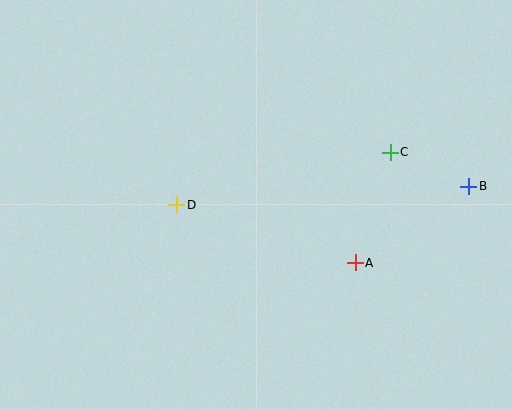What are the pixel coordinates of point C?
Point C is at (390, 152).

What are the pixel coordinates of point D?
Point D is at (177, 205).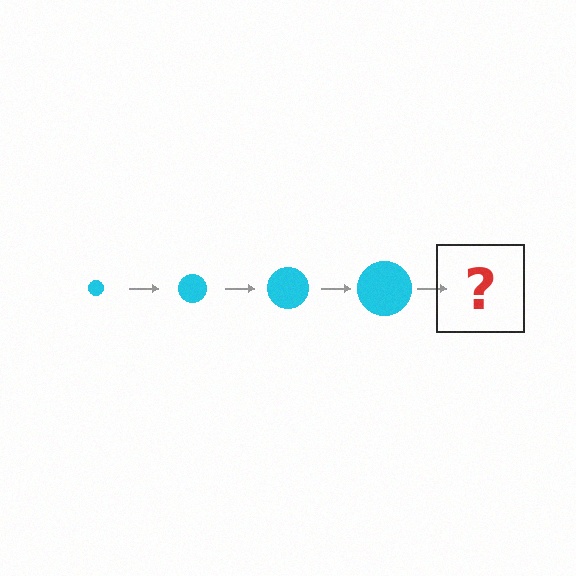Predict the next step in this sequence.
The next step is a cyan circle, larger than the previous one.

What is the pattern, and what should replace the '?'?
The pattern is that the circle gets progressively larger each step. The '?' should be a cyan circle, larger than the previous one.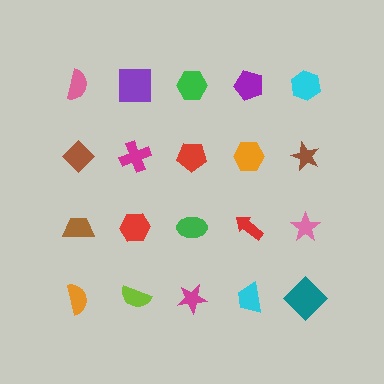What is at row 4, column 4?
A cyan trapezoid.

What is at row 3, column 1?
A brown trapezoid.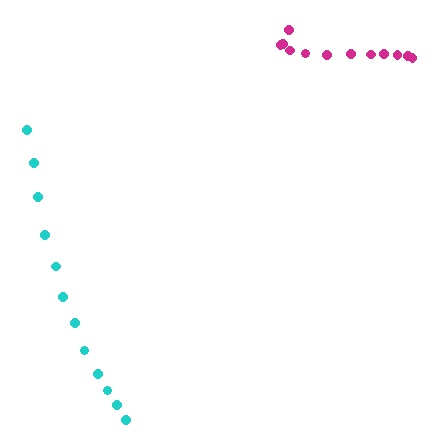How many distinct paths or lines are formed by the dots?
There are 2 distinct paths.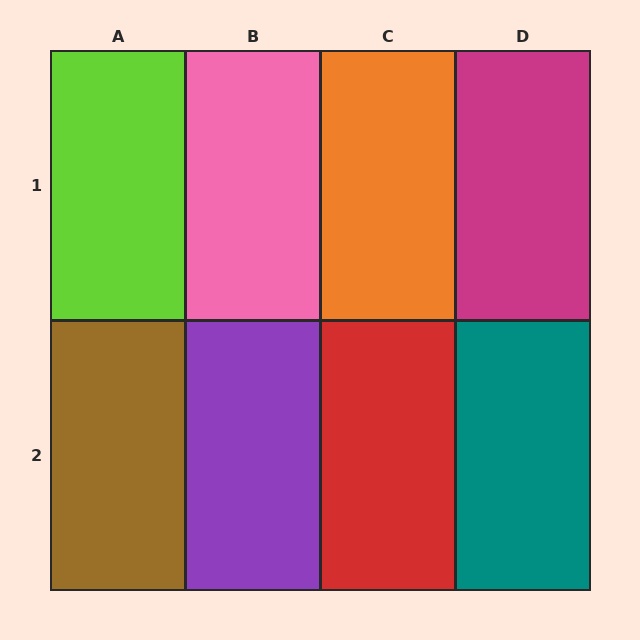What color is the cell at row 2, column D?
Teal.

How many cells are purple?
1 cell is purple.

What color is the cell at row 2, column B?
Purple.